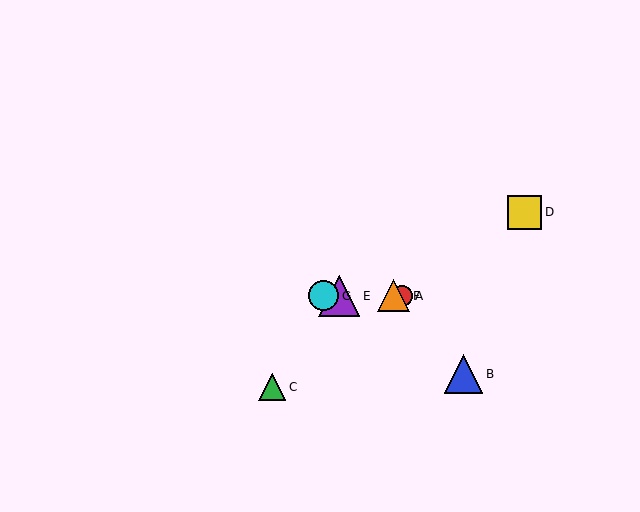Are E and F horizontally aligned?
Yes, both are at y≈296.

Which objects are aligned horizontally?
Objects A, E, F, G are aligned horizontally.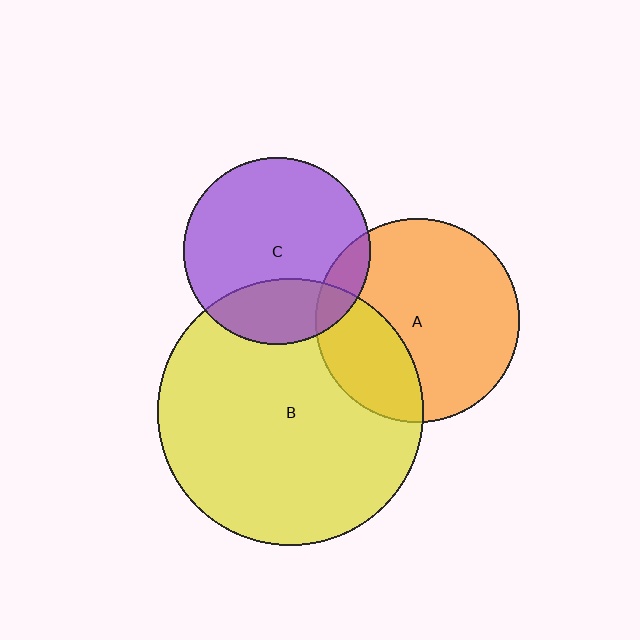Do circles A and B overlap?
Yes.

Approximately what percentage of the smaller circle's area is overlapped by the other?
Approximately 30%.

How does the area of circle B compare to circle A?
Approximately 1.7 times.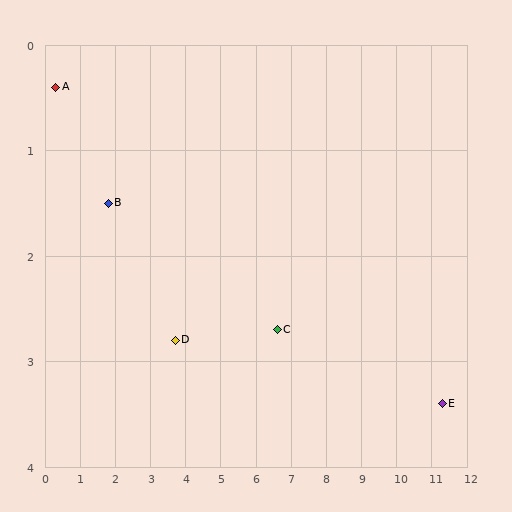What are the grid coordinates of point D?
Point D is at approximately (3.7, 2.8).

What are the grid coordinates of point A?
Point A is at approximately (0.3, 0.4).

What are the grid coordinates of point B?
Point B is at approximately (1.8, 1.5).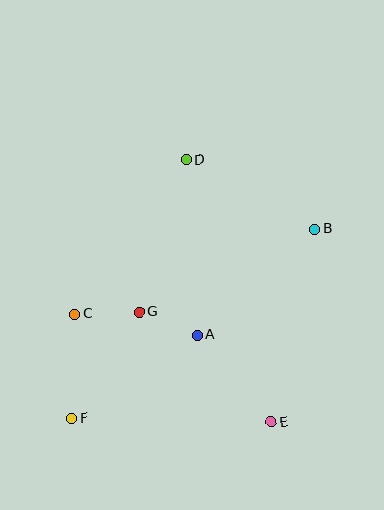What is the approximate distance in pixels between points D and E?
The distance between D and E is approximately 275 pixels.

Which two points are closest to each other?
Points A and G are closest to each other.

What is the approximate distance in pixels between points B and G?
The distance between B and G is approximately 194 pixels.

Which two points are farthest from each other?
Points B and F are farthest from each other.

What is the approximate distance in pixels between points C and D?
The distance between C and D is approximately 190 pixels.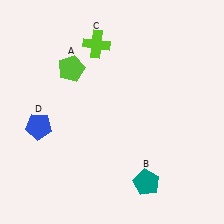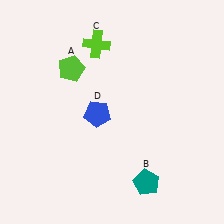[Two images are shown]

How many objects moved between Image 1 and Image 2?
1 object moved between the two images.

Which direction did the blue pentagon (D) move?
The blue pentagon (D) moved right.